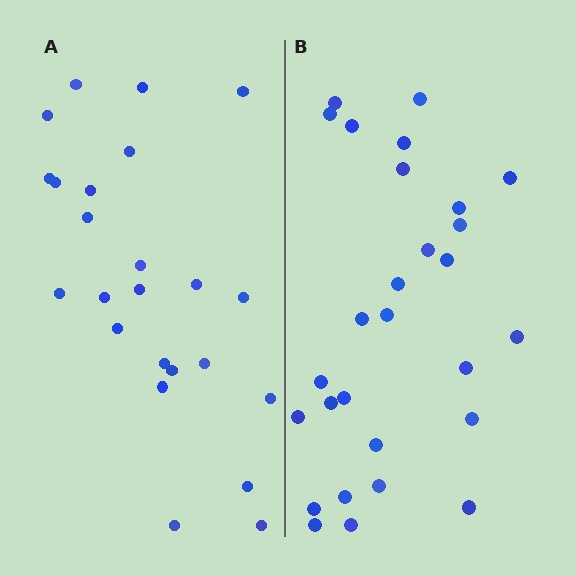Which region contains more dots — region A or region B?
Region B (the right region) has more dots.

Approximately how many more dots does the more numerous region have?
Region B has about 4 more dots than region A.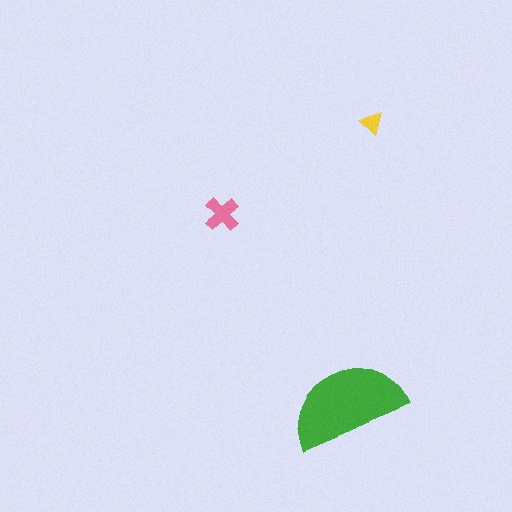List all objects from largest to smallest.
The green semicircle, the pink cross, the yellow triangle.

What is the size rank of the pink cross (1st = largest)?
2nd.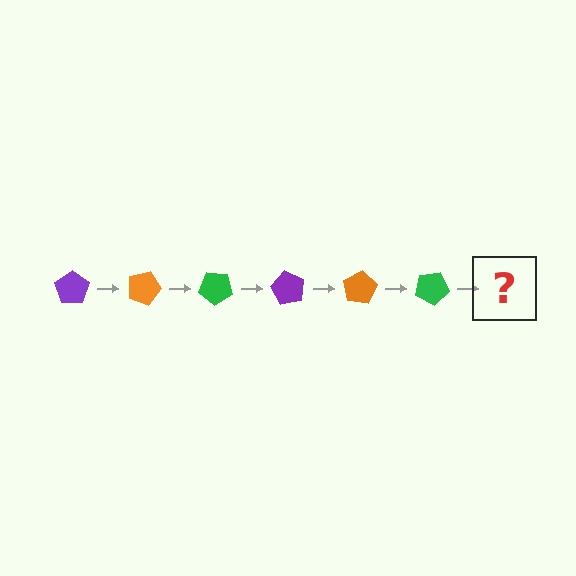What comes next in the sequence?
The next element should be a purple pentagon, rotated 120 degrees from the start.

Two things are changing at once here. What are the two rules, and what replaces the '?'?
The two rules are that it rotates 20 degrees each step and the color cycles through purple, orange, and green. The '?' should be a purple pentagon, rotated 120 degrees from the start.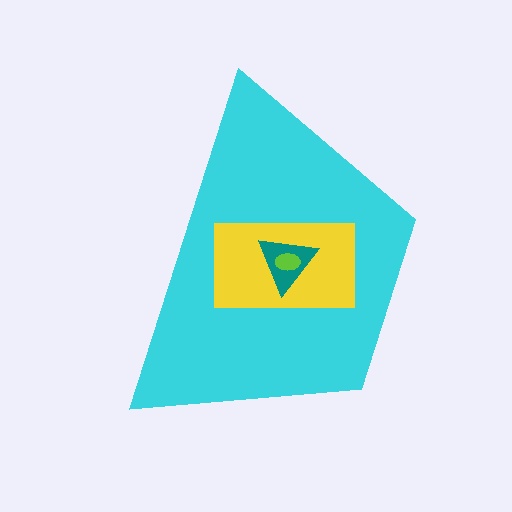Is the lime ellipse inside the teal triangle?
Yes.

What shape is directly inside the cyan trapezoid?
The yellow rectangle.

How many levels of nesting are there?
4.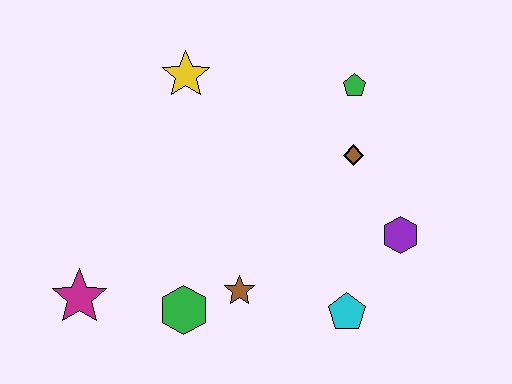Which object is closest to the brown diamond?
The green pentagon is closest to the brown diamond.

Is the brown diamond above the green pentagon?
No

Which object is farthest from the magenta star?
The green pentagon is farthest from the magenta star.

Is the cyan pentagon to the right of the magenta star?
Yes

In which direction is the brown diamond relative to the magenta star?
The brown diamond is to the right of the magenta star.